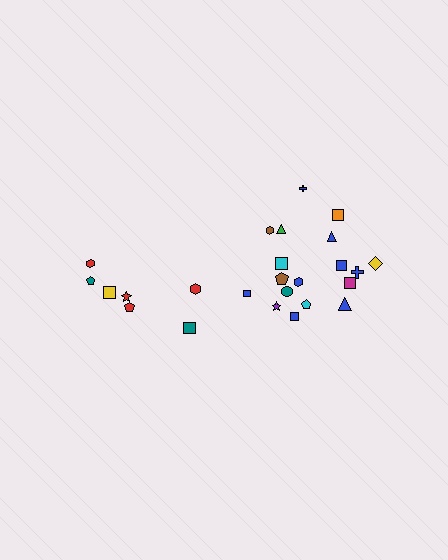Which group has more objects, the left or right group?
The right group.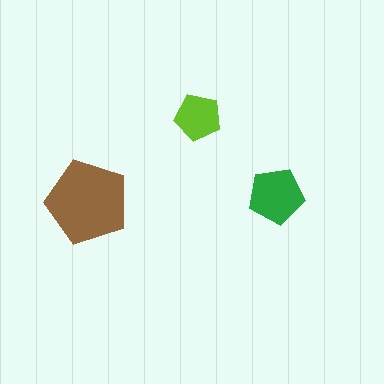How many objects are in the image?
There are 3 objects in the image.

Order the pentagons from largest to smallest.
the brown one, the green one, the lime one.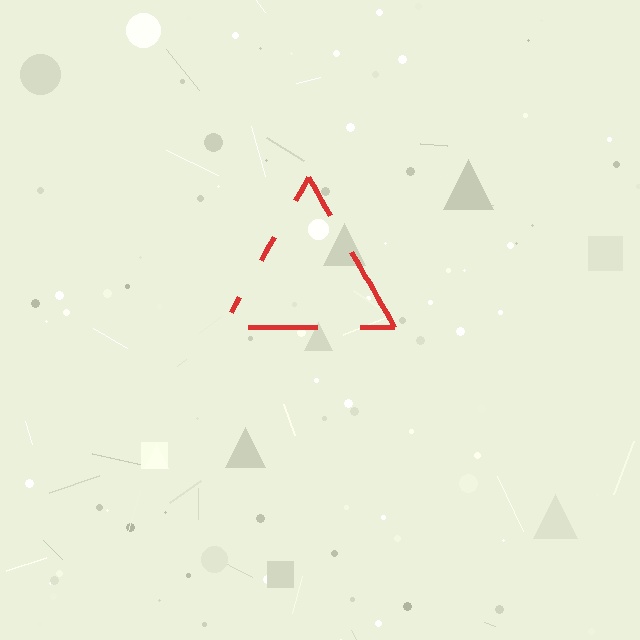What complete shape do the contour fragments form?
The contour fragments form a triangle.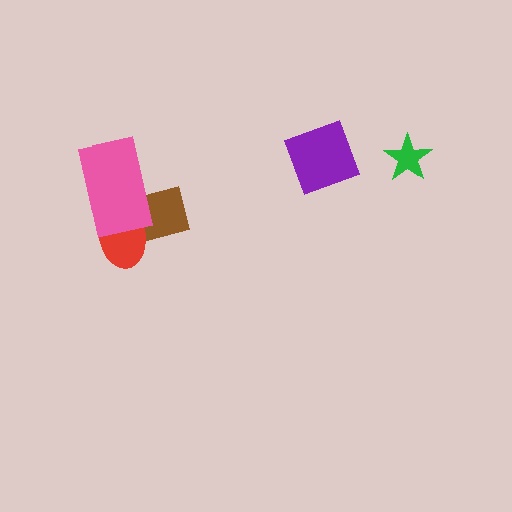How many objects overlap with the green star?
0 objects overlap with the green star.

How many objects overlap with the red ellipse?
2 objects overlap with the red ellipse.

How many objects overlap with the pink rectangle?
2 objects overlap with the pink rectangle.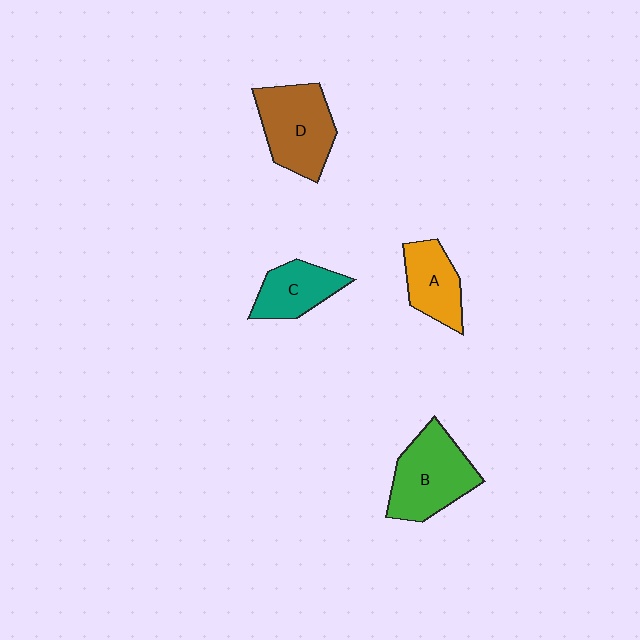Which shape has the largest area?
Shape B (green).